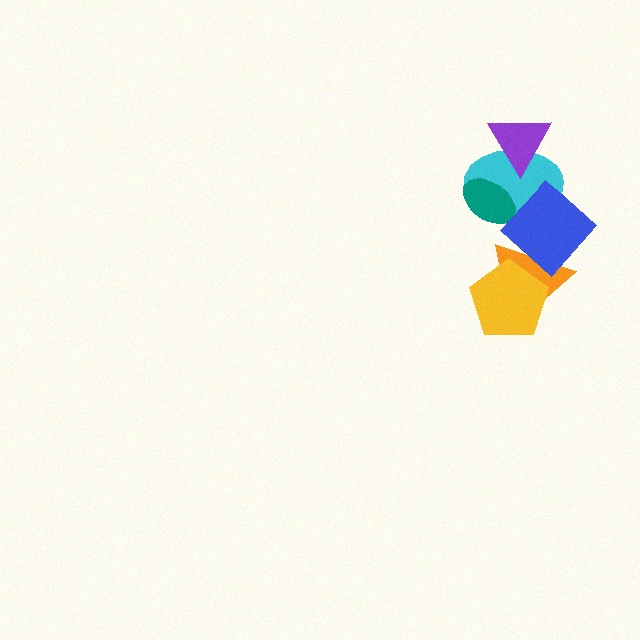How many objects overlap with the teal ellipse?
2 objects overlap with the teal ellipse.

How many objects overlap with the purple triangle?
1 object overlaps with the purple triangle.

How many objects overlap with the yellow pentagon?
1 object overlaps with the yellow pentagon.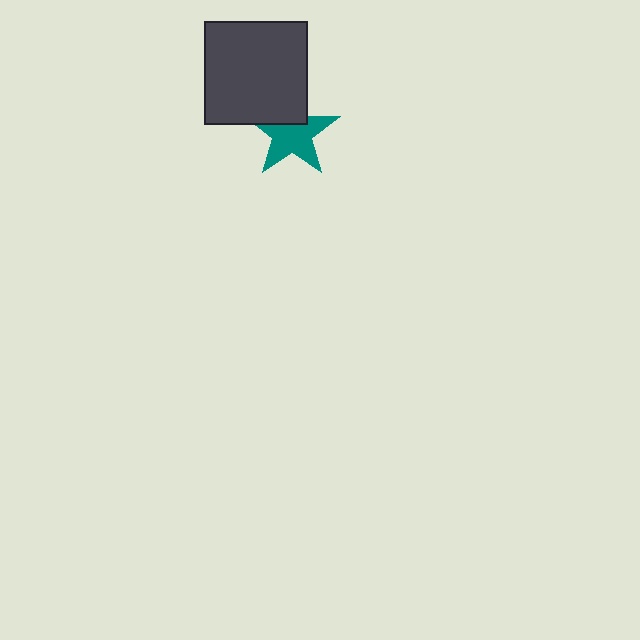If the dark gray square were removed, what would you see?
You would see the complete teal star.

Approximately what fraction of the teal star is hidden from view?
Roughly 32% of the teal star is hidden behind the dark gray square.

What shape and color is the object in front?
The object in front is a dark gray square.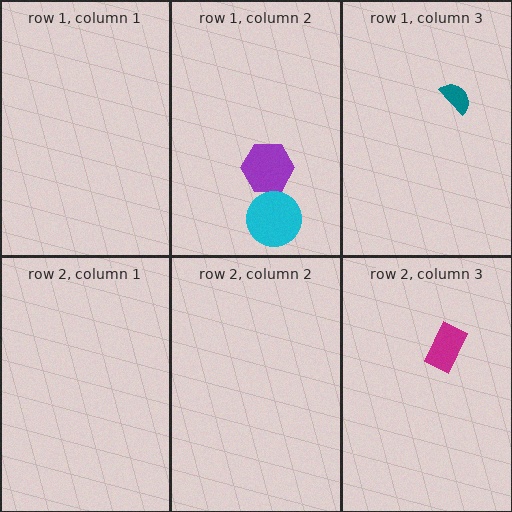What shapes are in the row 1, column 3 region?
The teal semicircle.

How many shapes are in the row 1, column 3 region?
1.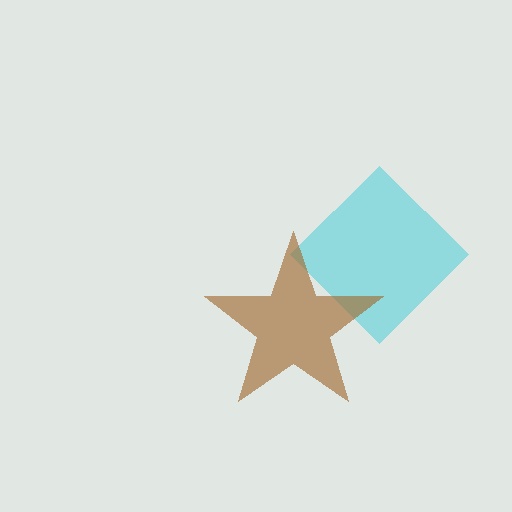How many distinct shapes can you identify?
There are 2 distinct shapes: a cyan diamond, a brown star.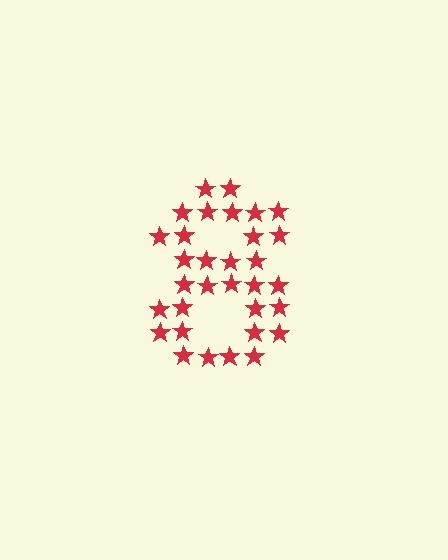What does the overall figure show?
The overall figure shows the digit 8.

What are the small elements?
The small elements are stars.